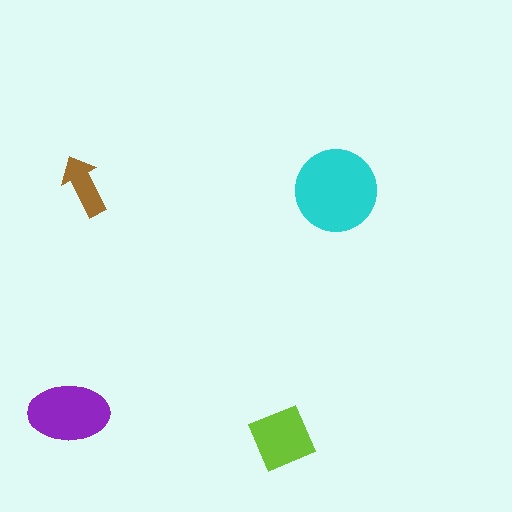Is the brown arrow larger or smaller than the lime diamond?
Smaller.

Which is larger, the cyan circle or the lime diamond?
The cyan circle.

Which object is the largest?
The cyan circle.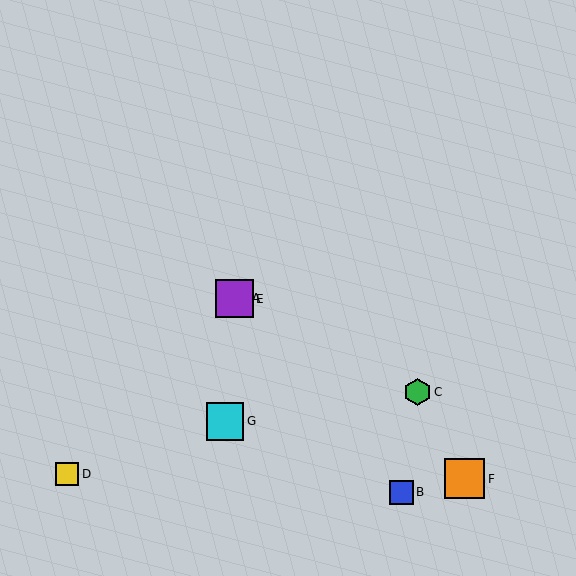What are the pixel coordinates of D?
Object D is at (67, 474).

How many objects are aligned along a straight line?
3 objects (A, C, E) are aligned along a straight line.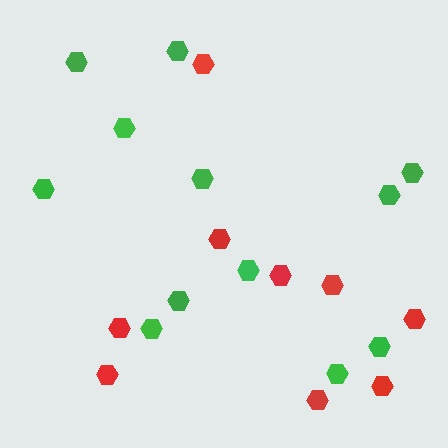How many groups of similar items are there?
There are 2 groups: one group of green hexagons (12) and one group of red hexagons (9).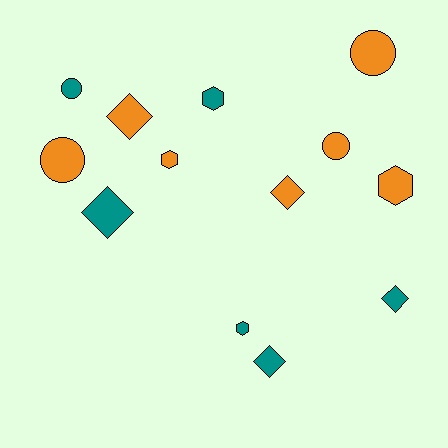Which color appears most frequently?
Orange, with 7 objects.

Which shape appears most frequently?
Diamond, with 5 objects.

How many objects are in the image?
There are 13 objects.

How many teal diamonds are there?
There are 3 teal diamonds.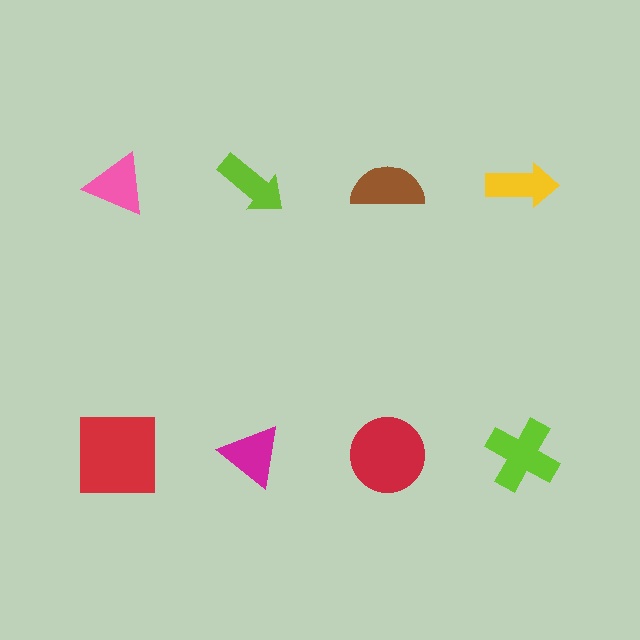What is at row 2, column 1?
A red square.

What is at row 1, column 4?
A yellow arrow.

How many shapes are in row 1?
4 shapes.